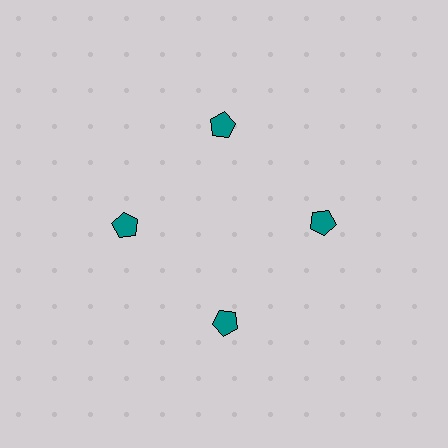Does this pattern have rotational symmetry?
Yes, this pattern has 4-fold rotational symmetry. It looks the same after rotating 90 degrees around the center.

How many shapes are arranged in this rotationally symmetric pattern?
There are 4 shapes, arranged in 4 groups of 1.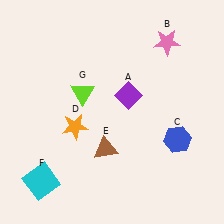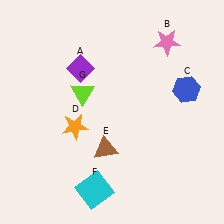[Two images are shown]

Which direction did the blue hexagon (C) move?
The blue hexagon (C) moved up.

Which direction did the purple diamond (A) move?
The purple diamond (A) moved left.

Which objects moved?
The objects that moved are: the purple diamond (A), the blue hexagon (C), the cyan square (F).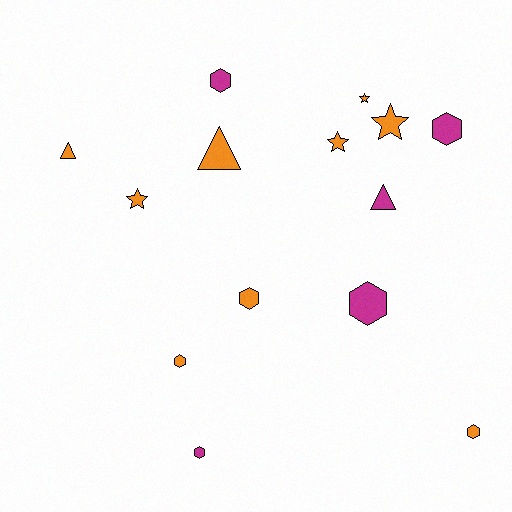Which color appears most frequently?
Orange, with 9 objects.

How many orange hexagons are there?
There are 3 orange hexagons.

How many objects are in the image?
There are 14 objects.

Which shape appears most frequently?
Hexagon, with 7 objects.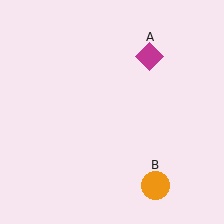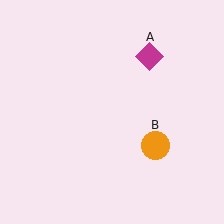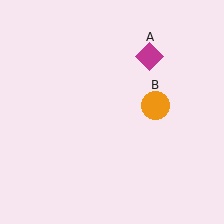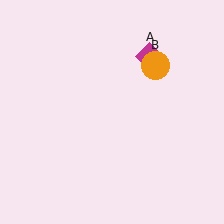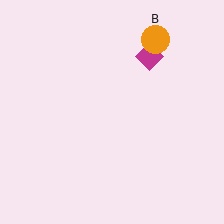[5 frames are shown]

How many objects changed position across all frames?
1 object changed position: orange circle (object B).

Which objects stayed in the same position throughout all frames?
Magenta diamond (object A) remained stationary.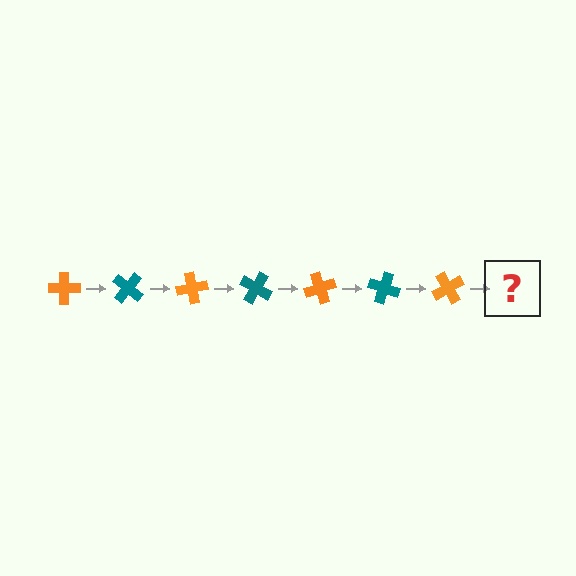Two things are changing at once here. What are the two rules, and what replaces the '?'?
The two rules are that it rotates 40 degrees each step and the color cycles through orange and teal. The '?' should be a teal cross, rotated 280 degrees from the start.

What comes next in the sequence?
The next element should be a teal cross, rotated 280 degrees from the start.